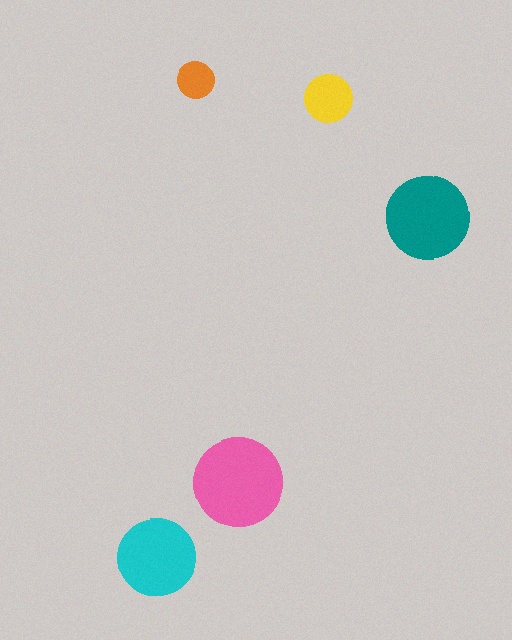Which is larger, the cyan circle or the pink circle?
The pink one.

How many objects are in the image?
There are 5 objects in the image.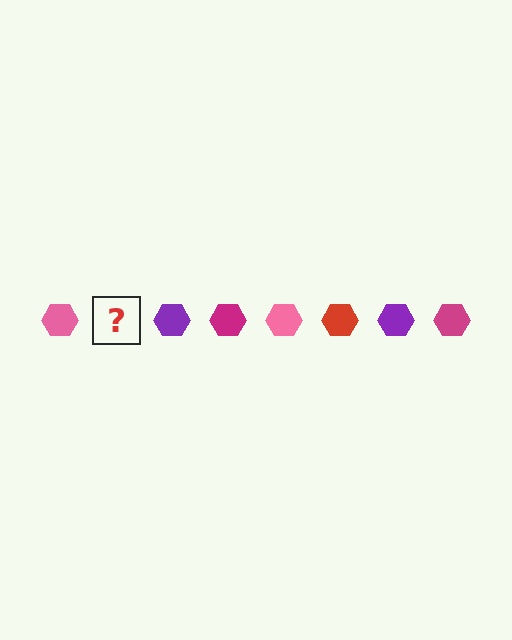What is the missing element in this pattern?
The missing element is a red hexagon.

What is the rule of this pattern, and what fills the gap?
The rule is that the pattern cycles through pink, red, purple, magenta hexagons. The gap should be filled with a red hexagon.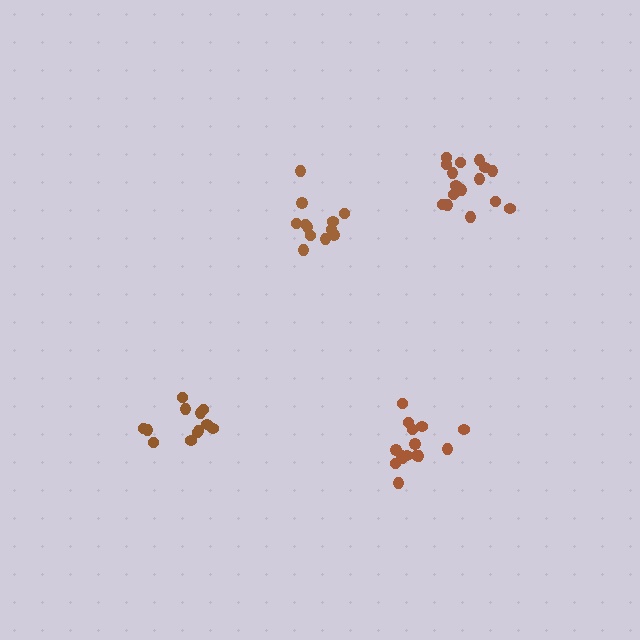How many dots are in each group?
Group 1: 12 dots, Group 2: 13 dots, Group 3: 15 dots, Group 4: 16 dots (56 total).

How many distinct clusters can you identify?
There are 4 distinct clusters.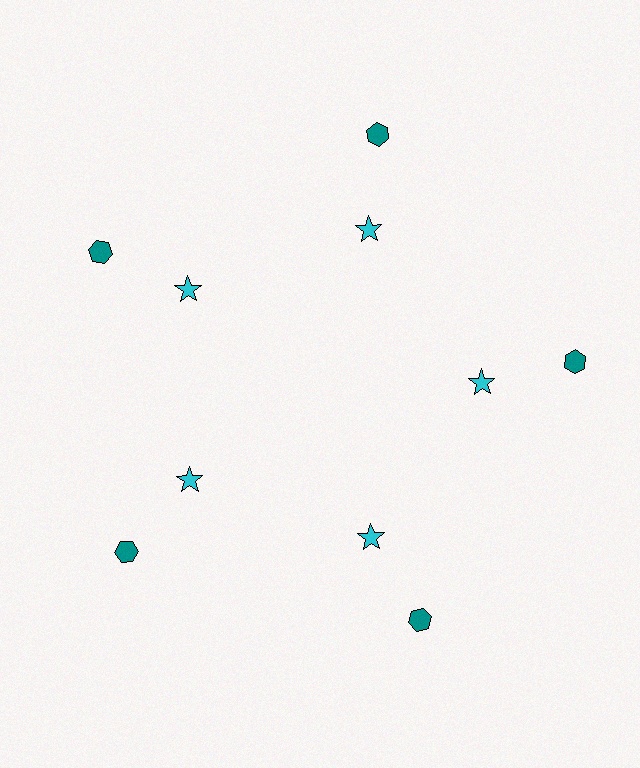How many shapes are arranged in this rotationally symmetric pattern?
There are 10 shapes, arranged in 5 groups of 2.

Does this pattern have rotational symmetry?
Yes, this pattern has 5-fold rotational symmetry. It looks the same after rotating 72 degrees around the center.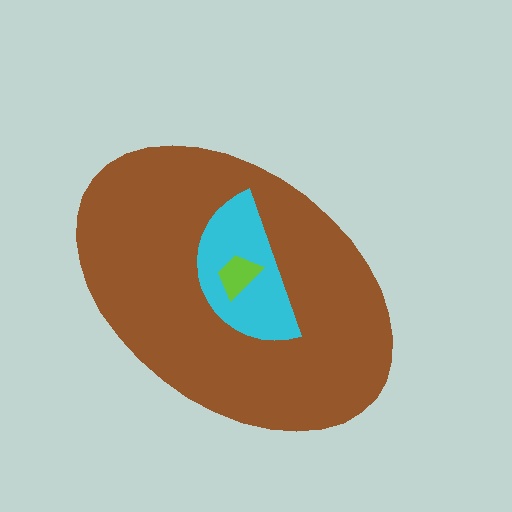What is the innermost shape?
The lime trapezoid.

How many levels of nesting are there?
3.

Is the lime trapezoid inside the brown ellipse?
Yes.